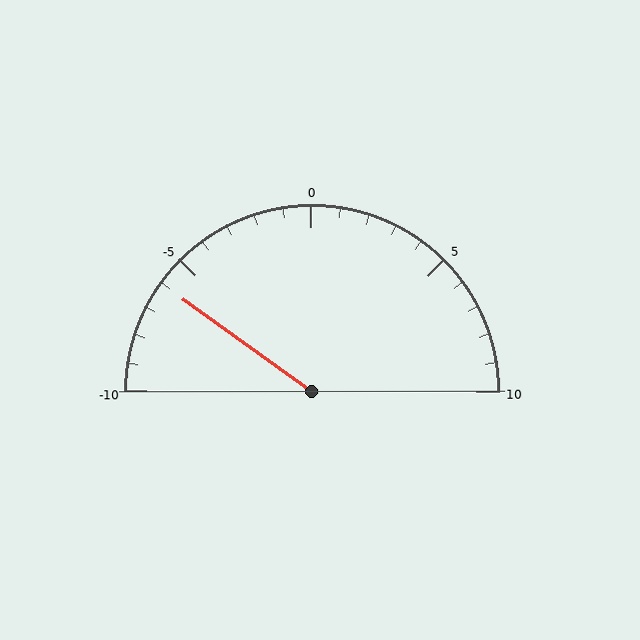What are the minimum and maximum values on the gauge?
The gauge ranges from -10 to 10.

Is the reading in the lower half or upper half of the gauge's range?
The reading is in the lower half of the range (-10 to 10).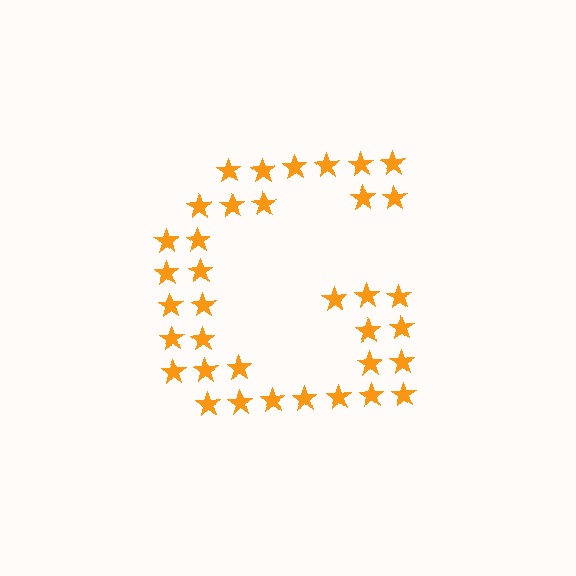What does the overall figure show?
The overall figure shows the letter G.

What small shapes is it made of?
It is made of small stars.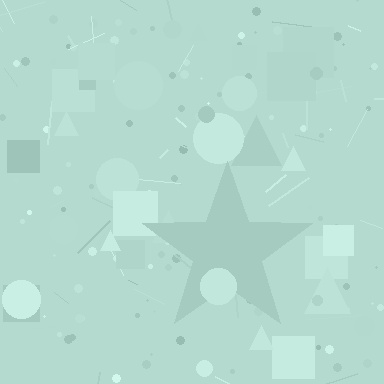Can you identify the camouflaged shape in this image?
The camouflaged shape is a star.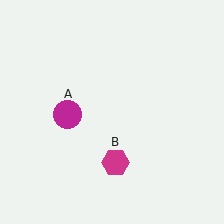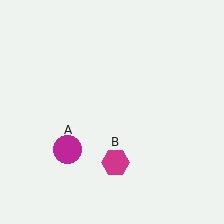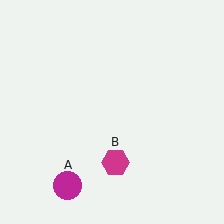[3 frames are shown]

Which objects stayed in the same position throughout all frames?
Magenta hexagon (object B) remained stationary.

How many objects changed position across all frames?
1 object changed position: magenta circle (object A).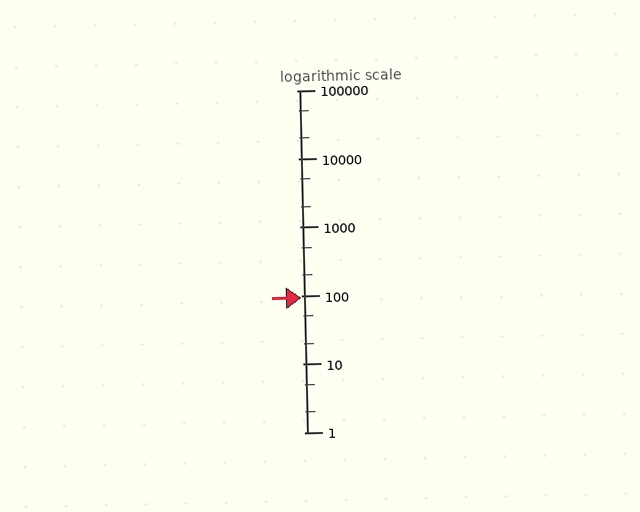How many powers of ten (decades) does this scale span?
The scale spans 5 decades, from 1 to 100000.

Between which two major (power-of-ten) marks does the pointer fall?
The pointer is between 10 and 100.